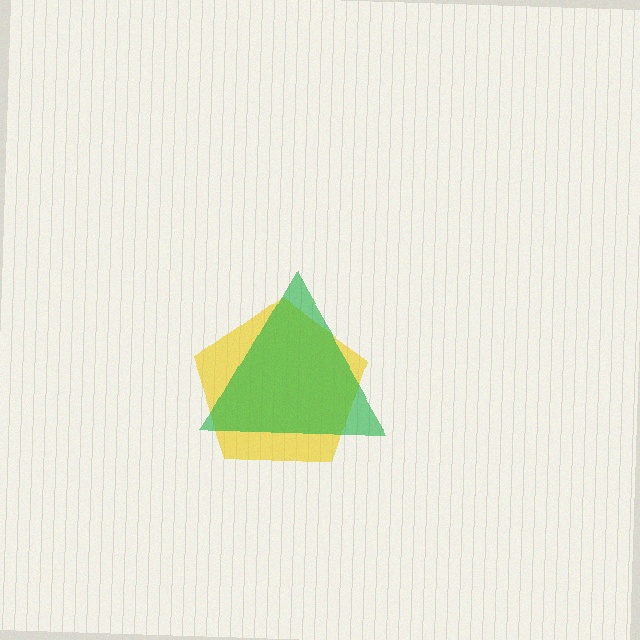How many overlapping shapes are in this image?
There are 2 overlapping shapes in the image.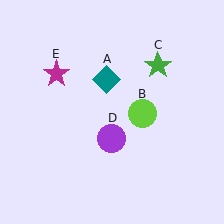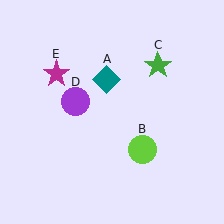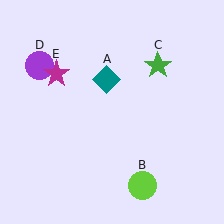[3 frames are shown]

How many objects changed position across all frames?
2 objects changed position: lime circle (object B), purple circle (object D).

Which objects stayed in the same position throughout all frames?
Teal diamond (object A) and green star (object C) and magenta star (object E) remained stationary.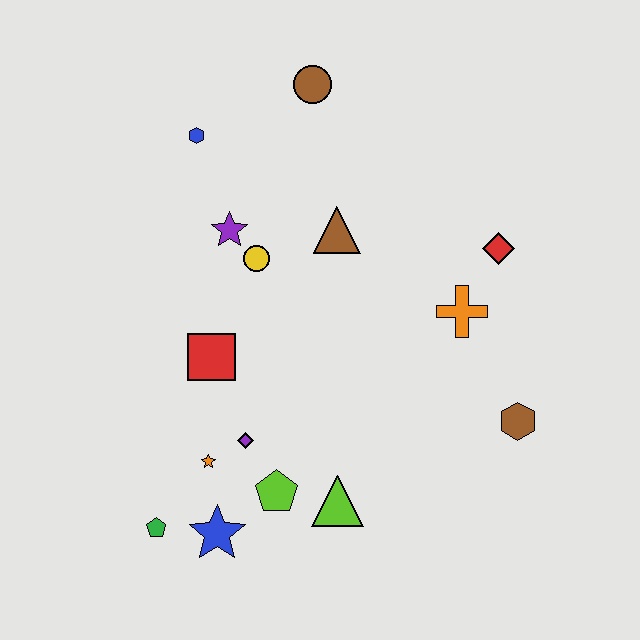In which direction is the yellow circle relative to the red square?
The yellow circle is above the red square.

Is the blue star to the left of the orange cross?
Yes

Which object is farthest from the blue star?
The brown circle is farthest from the blue star.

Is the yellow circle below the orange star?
No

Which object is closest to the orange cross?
The red diamond is closest to the orange cross.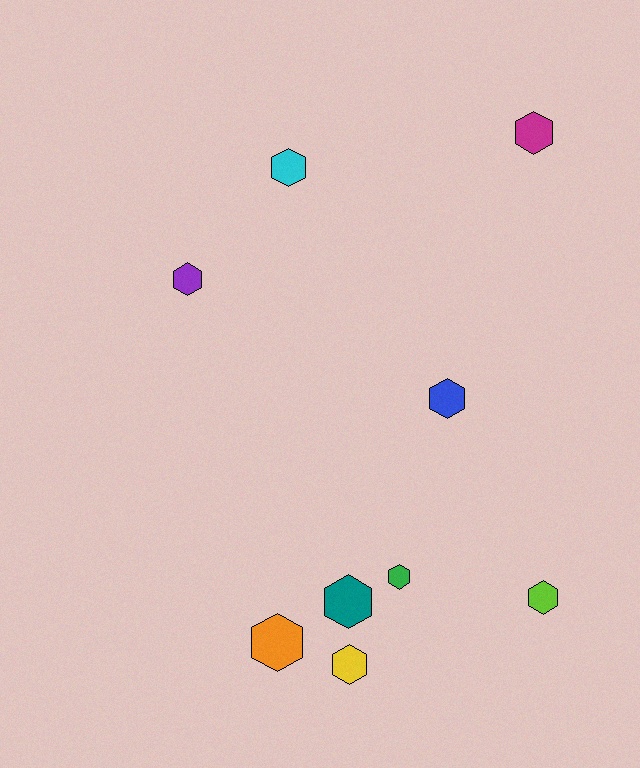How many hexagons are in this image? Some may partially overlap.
There are 9 hexagons.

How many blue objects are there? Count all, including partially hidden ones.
There is 1 blue object.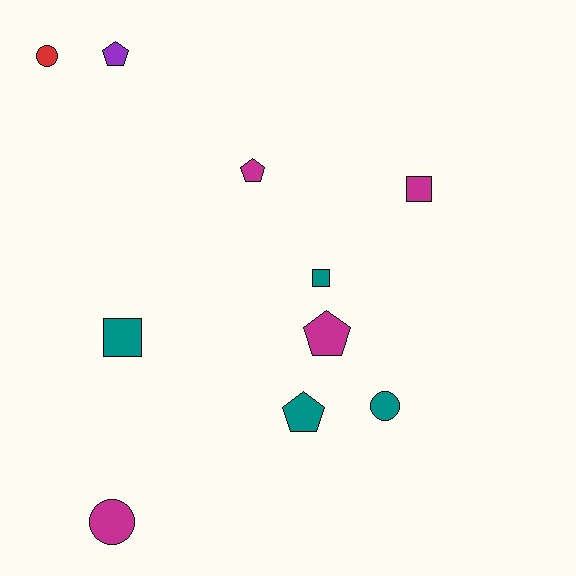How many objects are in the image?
There are 10 objects.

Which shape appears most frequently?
Pentagon, with 4 objects.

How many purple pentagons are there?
There is 1 purple pentagon.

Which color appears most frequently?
Teal, with 4 objects.